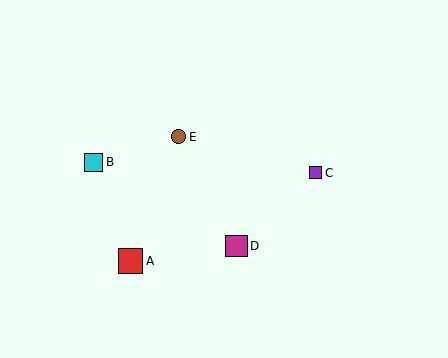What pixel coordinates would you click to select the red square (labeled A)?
Click at (131, 261) to select the red square A.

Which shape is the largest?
The red square (labeled A) is the largest.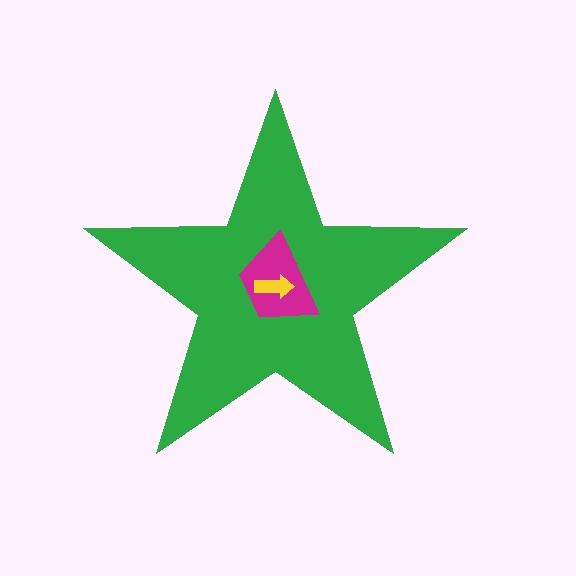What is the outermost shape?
The green star.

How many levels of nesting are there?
3.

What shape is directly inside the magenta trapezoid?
The yellow arrow.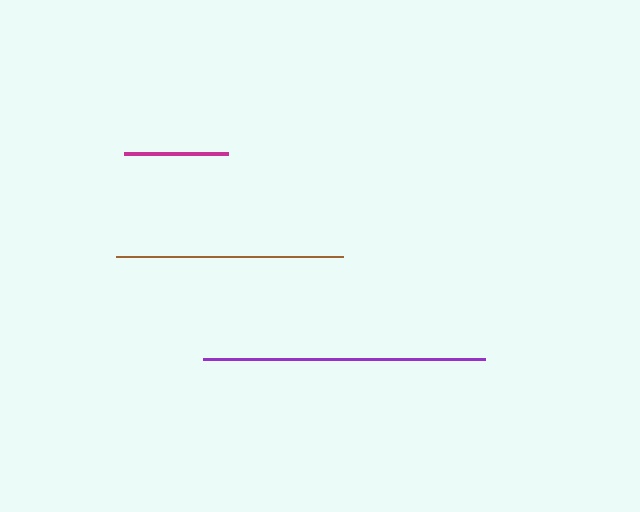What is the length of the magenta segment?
The magenta segment is approximately 104 pixels long.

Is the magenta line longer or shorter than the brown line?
The brown line is longer than the magenta line.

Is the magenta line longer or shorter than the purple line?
The purple line is longer than the magenta line.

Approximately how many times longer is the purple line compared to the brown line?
The purple line is approximately 1.2 times the length of the brown line.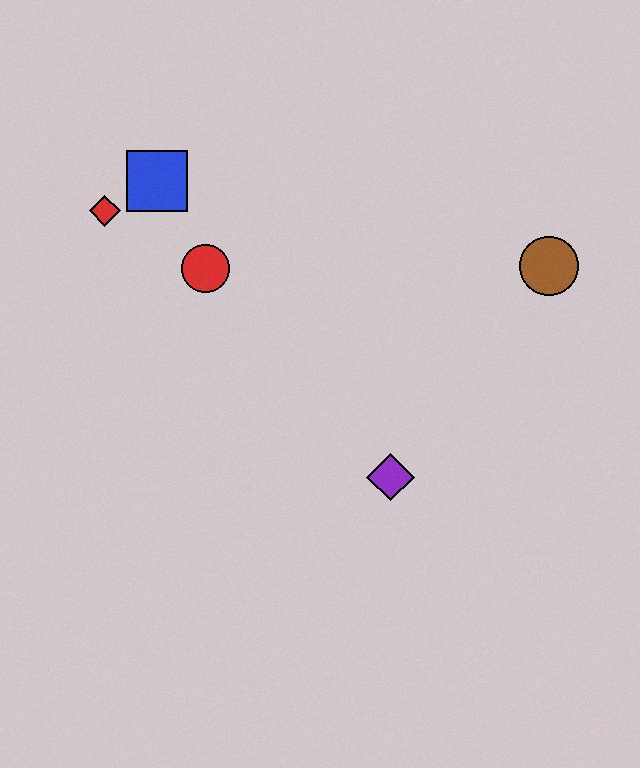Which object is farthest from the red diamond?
The brown circle is farthest from the red diamond.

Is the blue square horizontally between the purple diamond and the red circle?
No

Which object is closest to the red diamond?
The blue square is closest to the red diamond.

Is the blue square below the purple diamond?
No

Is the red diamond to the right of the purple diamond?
No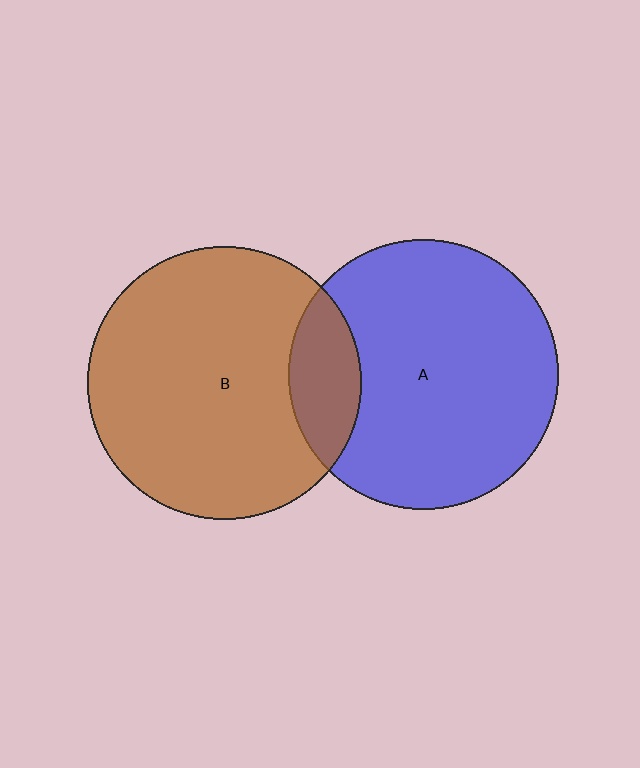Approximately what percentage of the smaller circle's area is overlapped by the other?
Approximately 15%.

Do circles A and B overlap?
Yes.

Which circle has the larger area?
Circle B (brown).